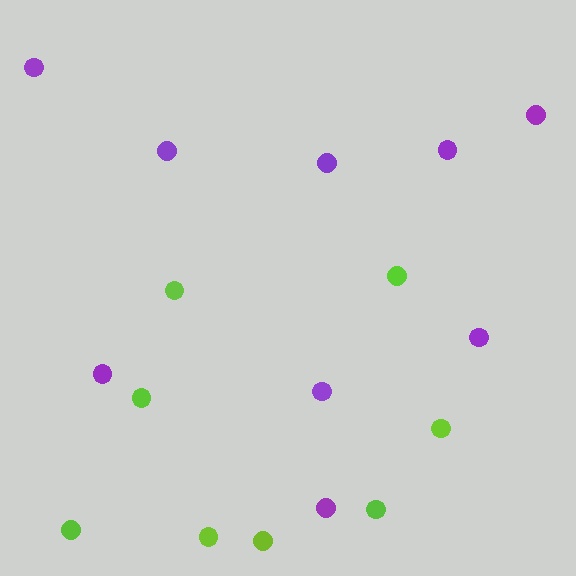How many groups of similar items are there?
There are 2 groups: one group of lime circles (8) and one group of purple circles (9).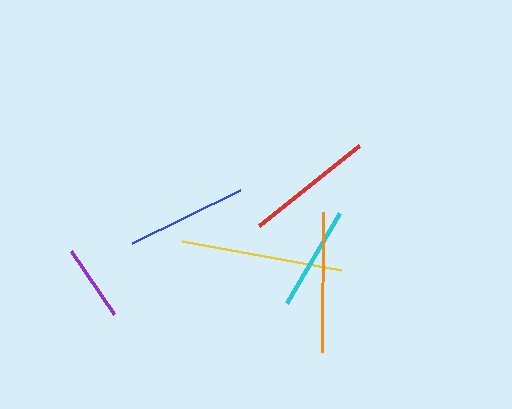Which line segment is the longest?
The yellow line is the longest at approximately 161 pixels.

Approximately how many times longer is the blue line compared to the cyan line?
The blue line is approximately 1.2 times the length of the cyan line.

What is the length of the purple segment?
The purple segment is approximately 76 pixels long.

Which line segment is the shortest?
The purple line is the shortest at approximately 76 pixels.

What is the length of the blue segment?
The blue segment is approximately 120 pixels long.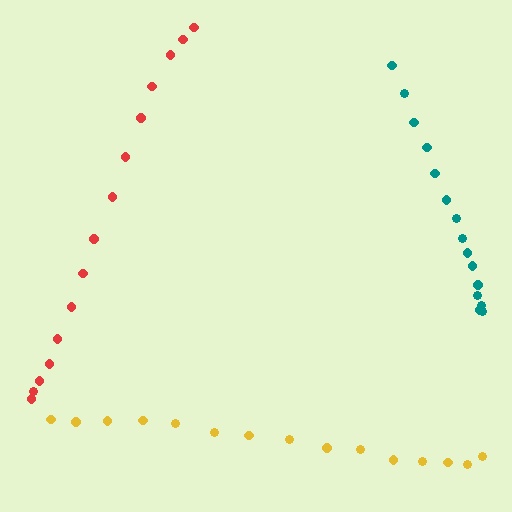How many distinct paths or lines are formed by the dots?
There are 3 distinct paths.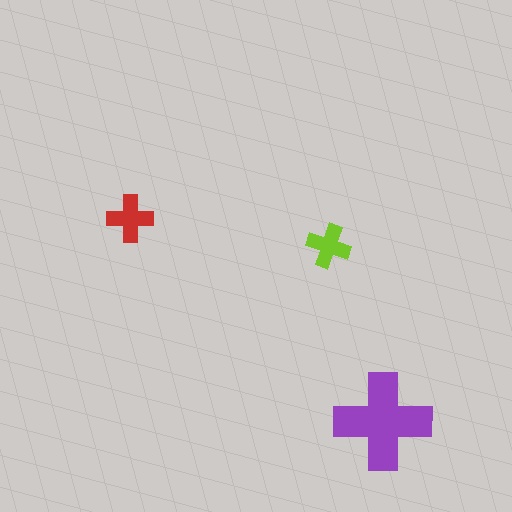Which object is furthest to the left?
The red cross is leftmost.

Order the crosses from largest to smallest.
the purple one, the red one, the lime one.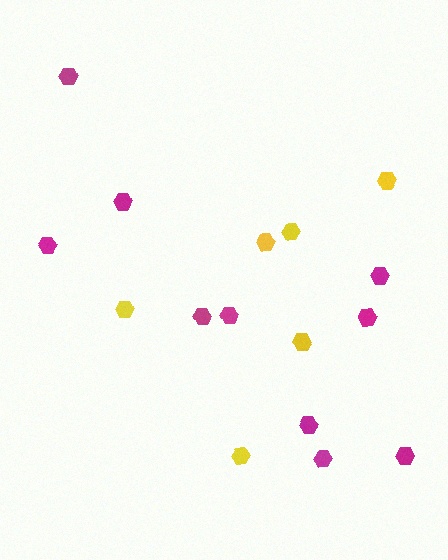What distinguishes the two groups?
There are 2 groups: one group of yellow hexagons (6) and one group of magenta hexagons (10).